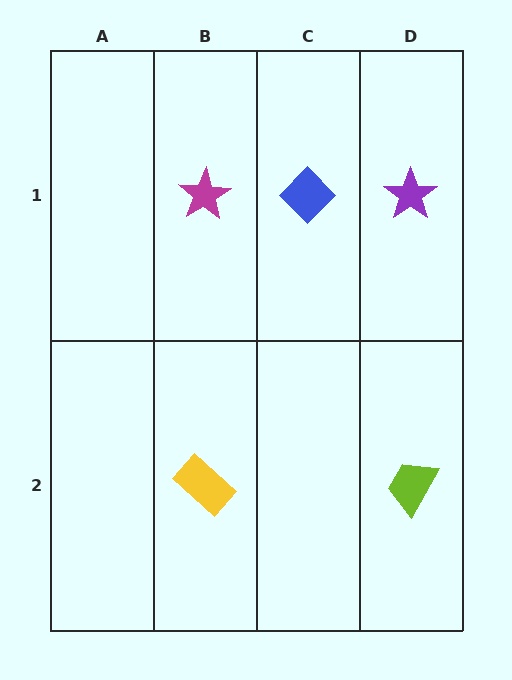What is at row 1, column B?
A magenta star.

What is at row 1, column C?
A blue diamond.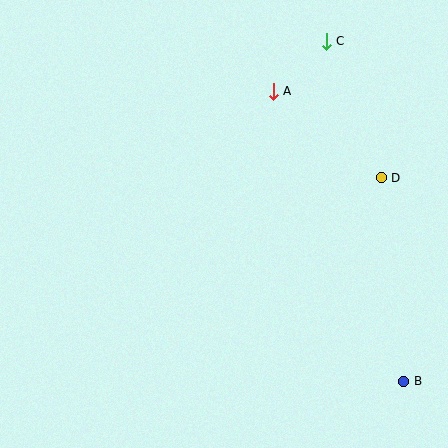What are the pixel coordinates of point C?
Point C is at (326, 41).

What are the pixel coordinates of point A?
Point A is at (273, 91).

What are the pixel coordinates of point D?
Point D is at (381, 178).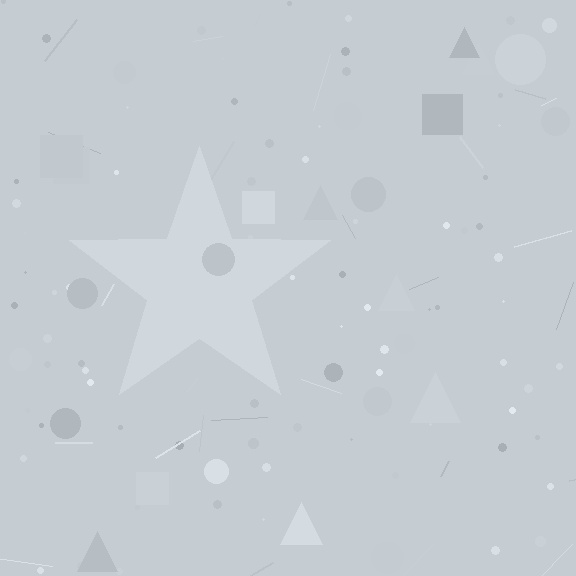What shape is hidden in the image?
A star is hidden in the image.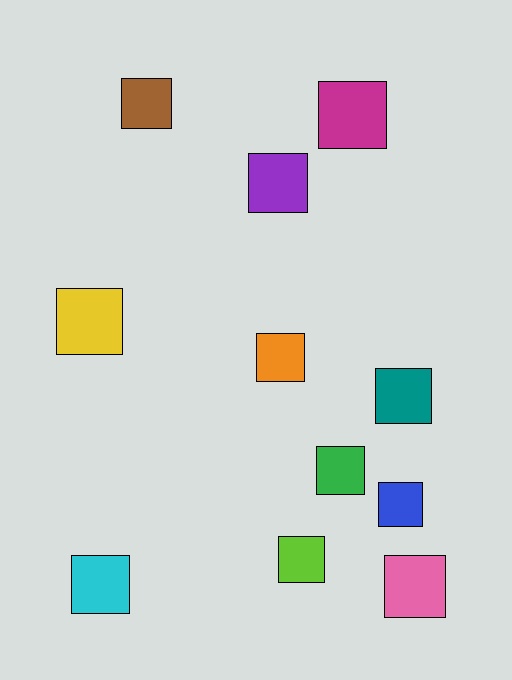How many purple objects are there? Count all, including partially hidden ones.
There is 1 purple object.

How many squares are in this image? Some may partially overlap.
There are 11 squares.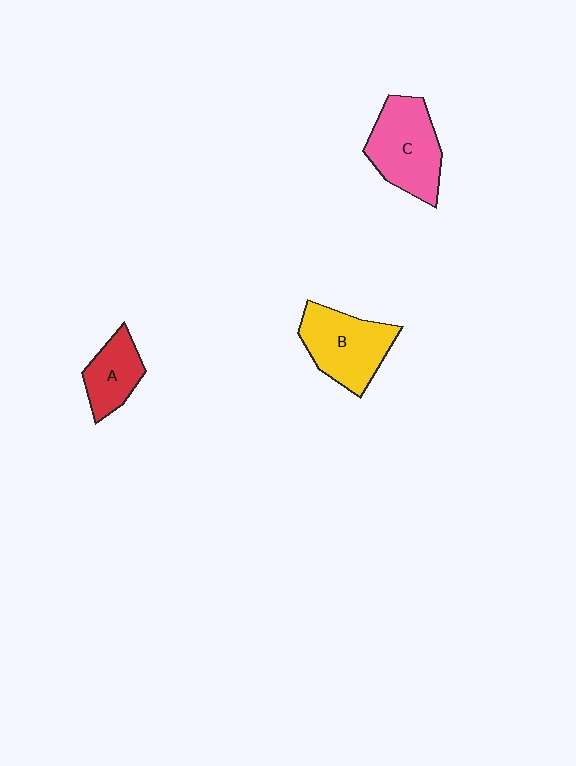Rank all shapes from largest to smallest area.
From largest to smallest: C (pink), B (yellow), A (red).